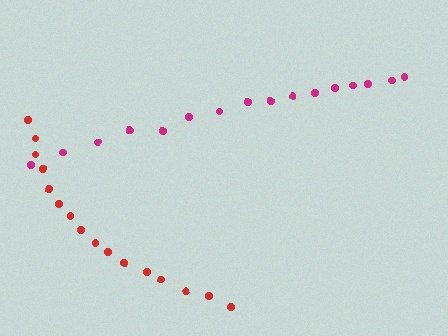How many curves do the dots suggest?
There are 2 distinct paths.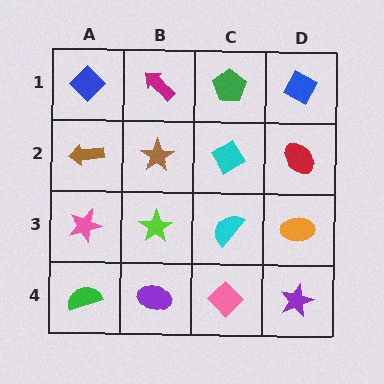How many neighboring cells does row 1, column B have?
3.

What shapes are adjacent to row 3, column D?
A red ellipse (row 2, column D), a purple star (row 4, column D), a cyan semicircle (row 3, column C).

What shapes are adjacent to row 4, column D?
An orange ellipse (row 3, column D), a pink diamond (row 4, column C).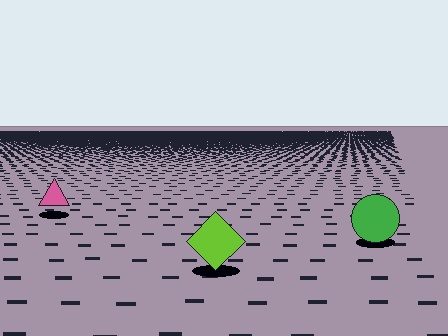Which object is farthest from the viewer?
The pink triangle is farthest from the viewer. It appears smaller and the ground texture around it is denser.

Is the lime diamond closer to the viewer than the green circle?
Yes. The lime diamond is closer — you can tell from the texture gradient: the ground texture is coarser near it.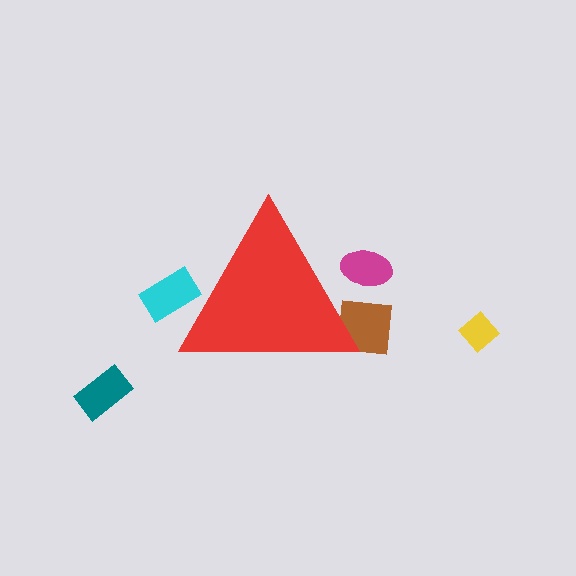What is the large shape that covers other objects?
A red triangle.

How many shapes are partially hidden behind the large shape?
3 shapes are partially hidden.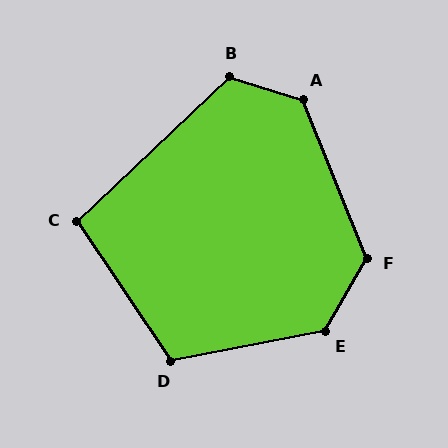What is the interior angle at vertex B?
Approximately 119 degrees (obtuse).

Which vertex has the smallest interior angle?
C, at approximately 99 degrees.